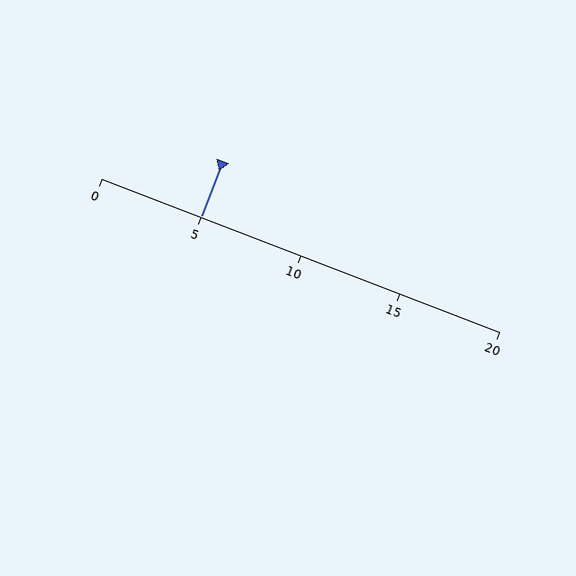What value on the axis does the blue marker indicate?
The marker indicates approximately 5.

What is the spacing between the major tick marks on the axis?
The major ticks are spaced 5 apart.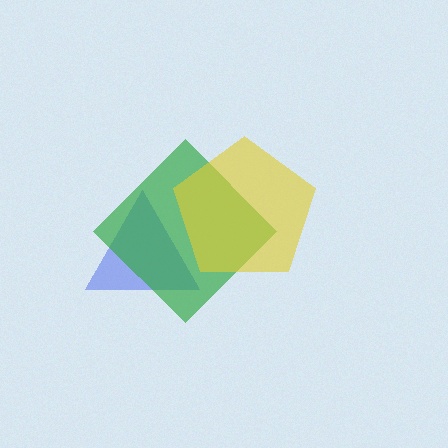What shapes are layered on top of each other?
The layered shapes are: a blue triangle, a green diamond, a yellow pentagon.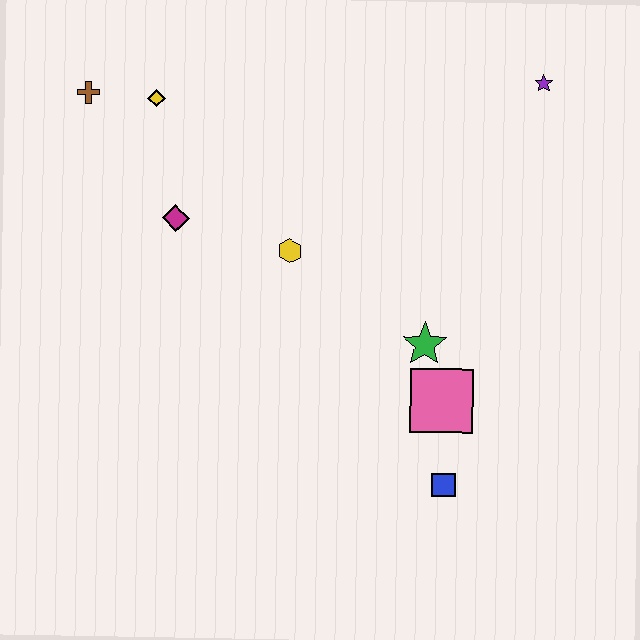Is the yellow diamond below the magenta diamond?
No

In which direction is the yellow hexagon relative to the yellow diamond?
The yellow hexagon is below the yellow diamond.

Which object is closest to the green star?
The pink square is closest to the green star.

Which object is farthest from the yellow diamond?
The blue square is farthest from the yellow diamond.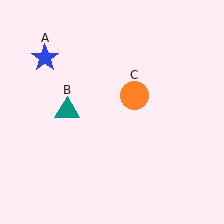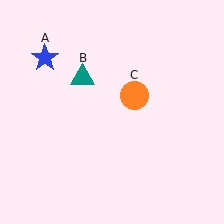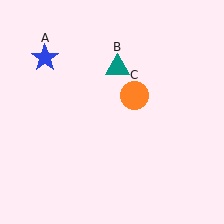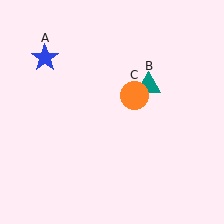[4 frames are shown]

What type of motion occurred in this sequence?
The teal triangle (object B) rotated clockwise around the center of the scene.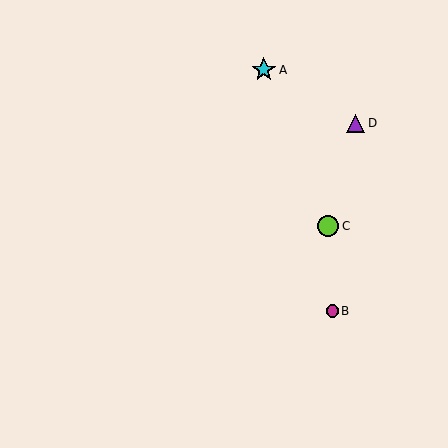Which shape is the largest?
The cyan star (labeled A) is the largest.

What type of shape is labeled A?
Shape A is a cyan star.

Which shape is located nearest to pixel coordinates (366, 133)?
The purple triangle (labeled D) at (356, 123) is nearest to that location.